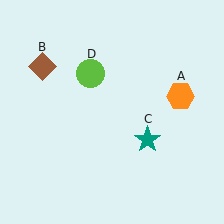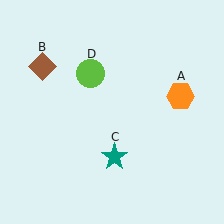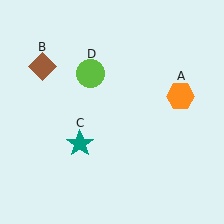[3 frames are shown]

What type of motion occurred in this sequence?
The teal star (object C) rotated clockwise around the center of the scene.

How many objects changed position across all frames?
1 object changed position: teal star (object C).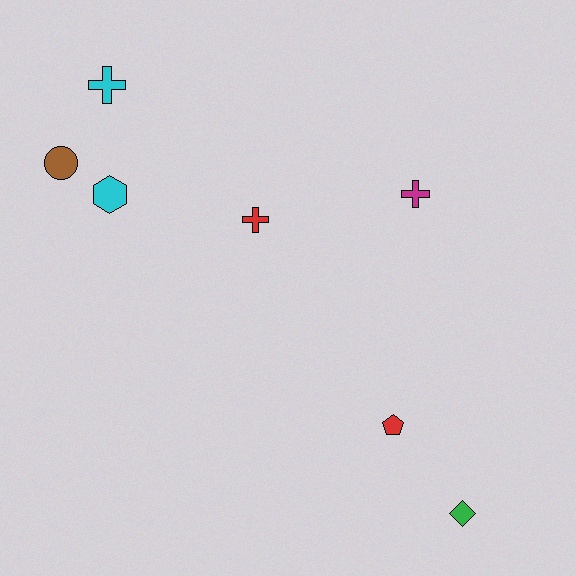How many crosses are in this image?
There are 3 crosses.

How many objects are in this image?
There are 7 objects.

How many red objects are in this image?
There are 2 red objects.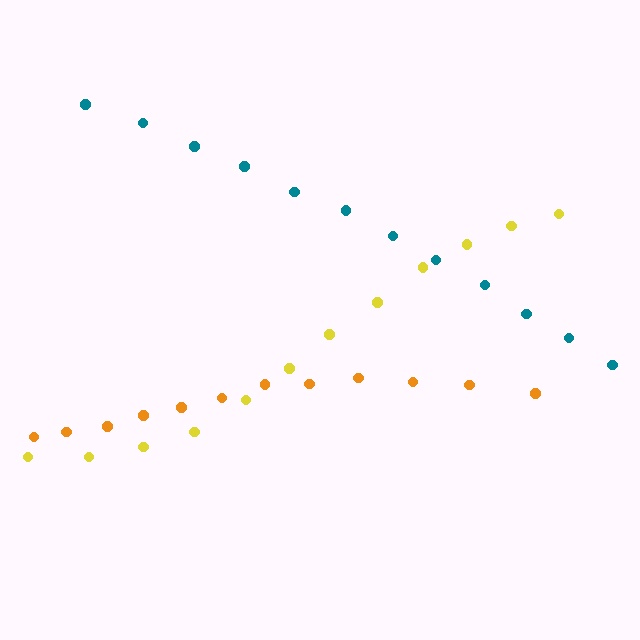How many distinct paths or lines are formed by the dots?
There are 3 distinct paths.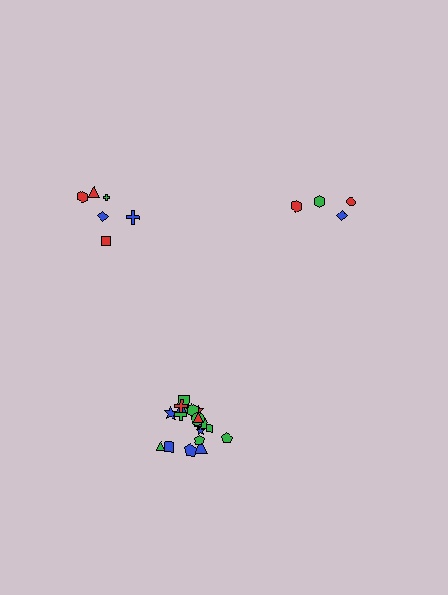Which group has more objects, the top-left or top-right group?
The top-left group.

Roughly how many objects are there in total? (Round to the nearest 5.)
Roughly 30 objects in total.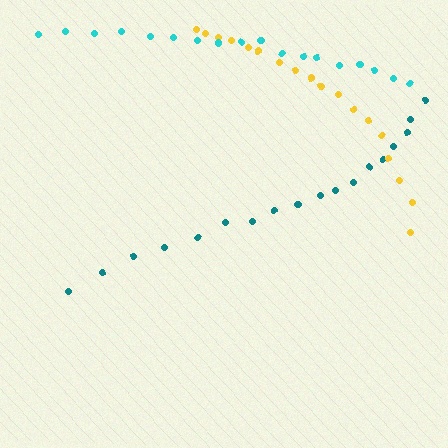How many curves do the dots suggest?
There are 3 distinct paths.